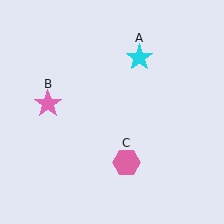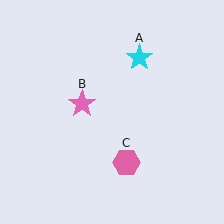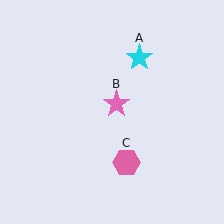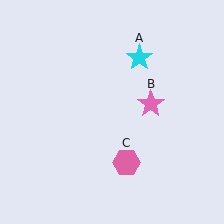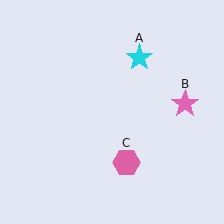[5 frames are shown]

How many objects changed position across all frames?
1 object changed position: pink star (object B).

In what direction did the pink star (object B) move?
The pink star (object B) moved right.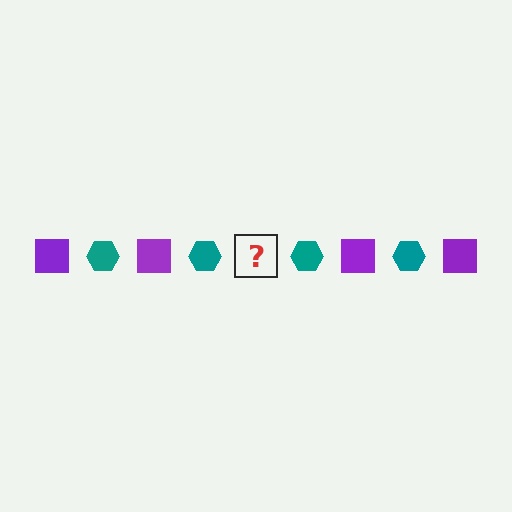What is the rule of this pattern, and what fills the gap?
The rule is that the pattern alternates between purple square and teal hexagon. The gap should be filled with a purple square.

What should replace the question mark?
The question mark should be replaced with a purple square.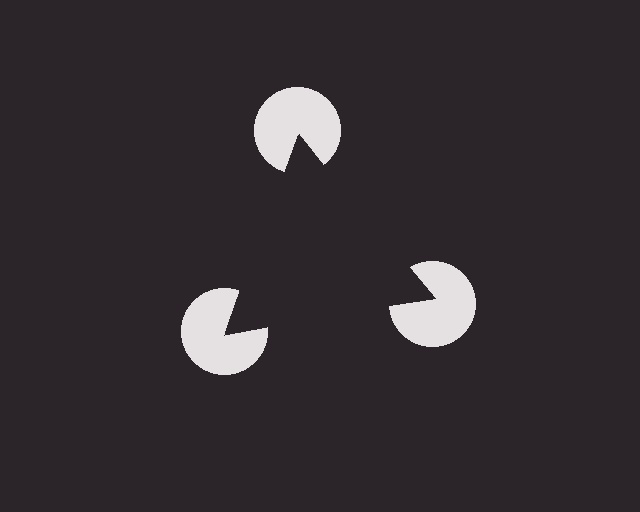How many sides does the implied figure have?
3 sides.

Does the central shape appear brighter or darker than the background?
It typically appears slightly darker than the background, even though no actual brightness change is drawn.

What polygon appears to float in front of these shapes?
An illusory triangle — its edges are inferred from the aligned wedge cuts in the pac-man discs, not physically drawn.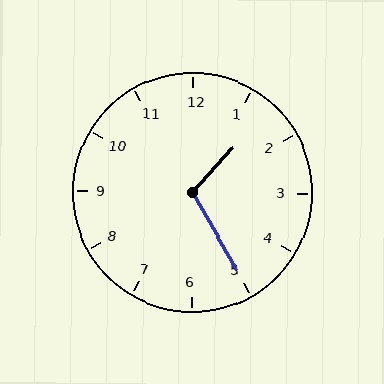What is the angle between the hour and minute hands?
Approximately 108 degrees.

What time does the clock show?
1:25.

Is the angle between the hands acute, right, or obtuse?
It is obtuse.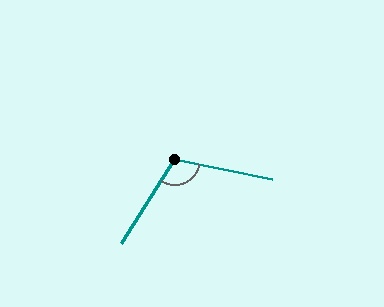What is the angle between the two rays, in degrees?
Approximately 111 degrees.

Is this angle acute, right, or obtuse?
It is obtuse.